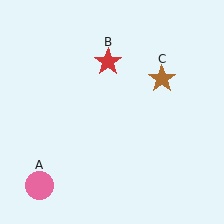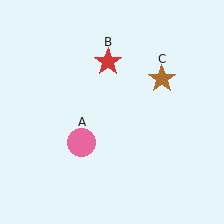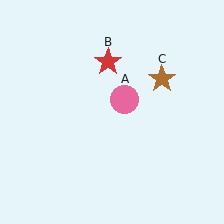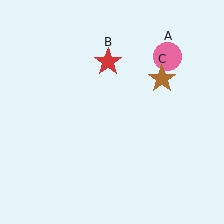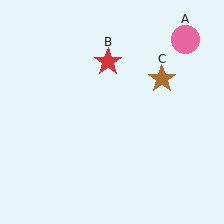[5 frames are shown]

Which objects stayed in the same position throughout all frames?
Red star (object B) and brown star (object C) remained stationary.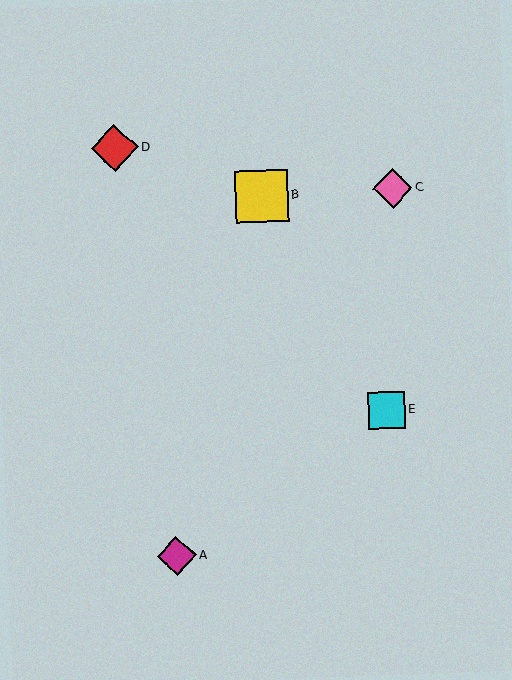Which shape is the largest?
The yellow square (labeled B) is the largest.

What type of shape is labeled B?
Shape B is a yellow square.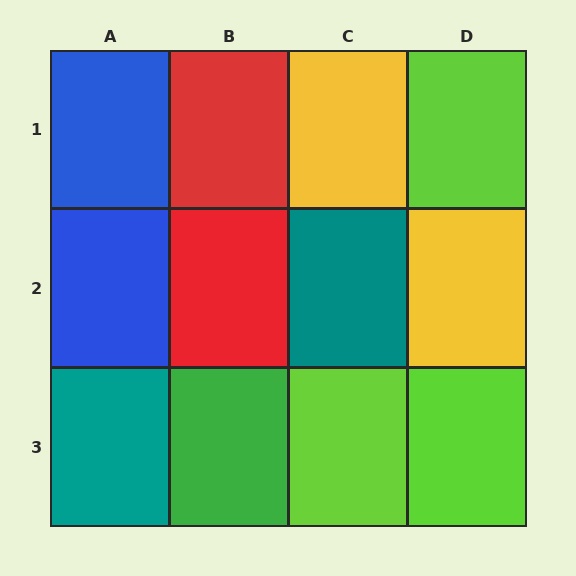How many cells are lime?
3 cells are lime.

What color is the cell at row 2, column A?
Blue.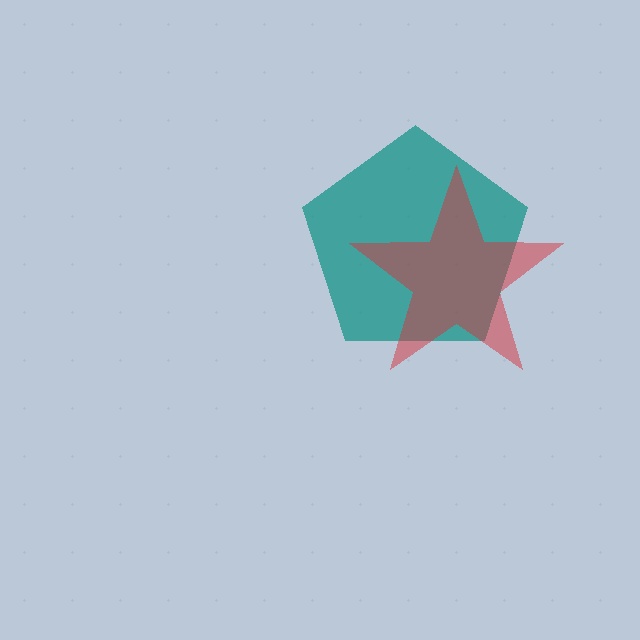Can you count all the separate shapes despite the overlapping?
Yes, there are 2 separate shapes.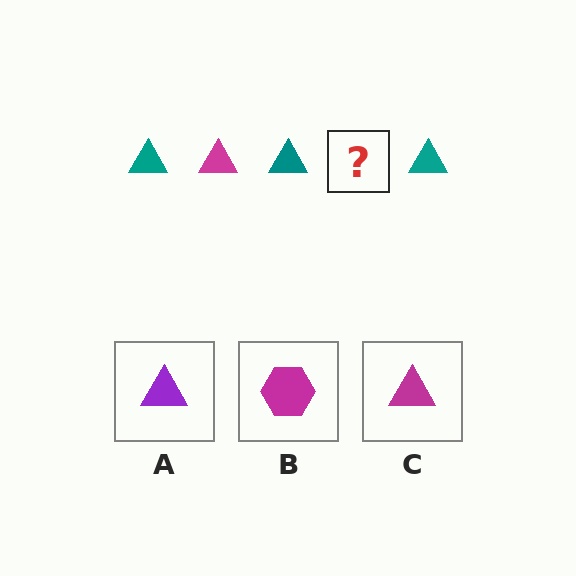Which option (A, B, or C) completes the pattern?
C.